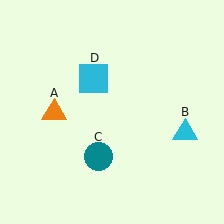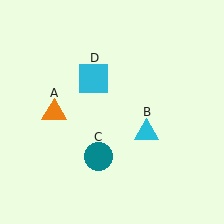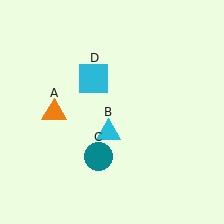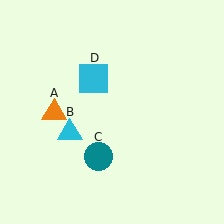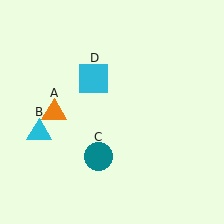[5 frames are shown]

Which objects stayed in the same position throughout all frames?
Orange triangle (object A) and teal circle (object C) and cyan square (object D) remained stationary.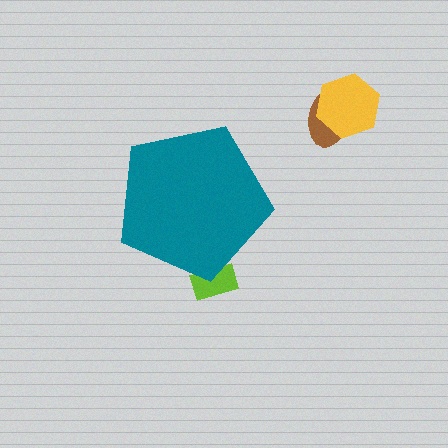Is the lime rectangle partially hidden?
Yes, the lime rectangle is partially hidden behind the teal pentagon.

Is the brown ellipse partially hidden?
No, the brown ellipse is fully visible.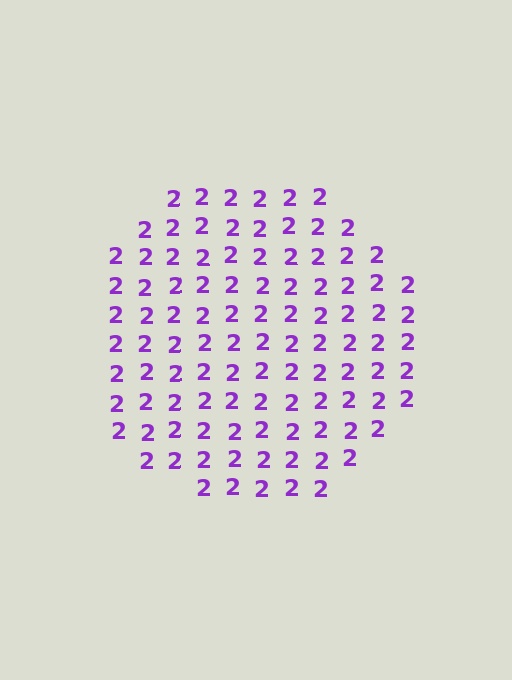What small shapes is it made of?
It is made of small digit 2's.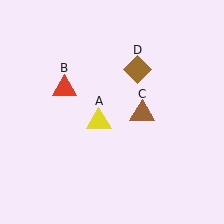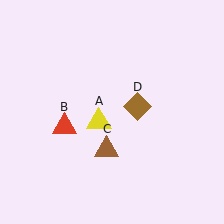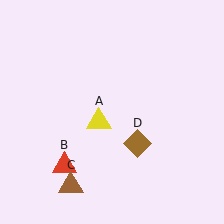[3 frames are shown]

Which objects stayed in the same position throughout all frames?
Yellow triangle (object A) remained stationary.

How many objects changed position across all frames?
3 objects changed position: red triangle (object B), brown triangle (object C), brown diamond (object D).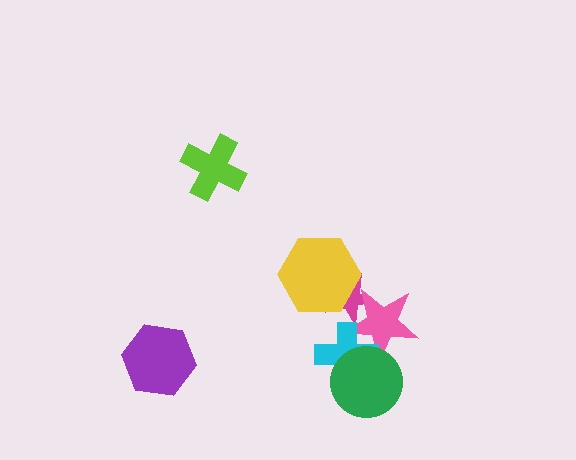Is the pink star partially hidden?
Yes, it is partially covered by another shape.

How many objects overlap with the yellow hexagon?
1 object overlaps with the yellow hexagon.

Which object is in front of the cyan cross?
The green circle is in front of the cyan cross.